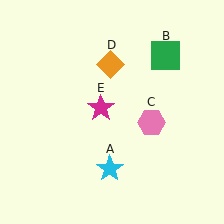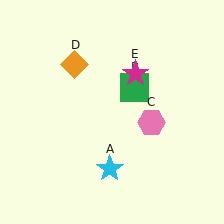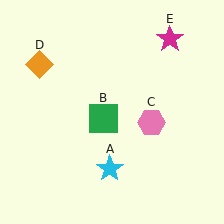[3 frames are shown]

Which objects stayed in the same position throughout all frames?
Cyan star (object A) and pink hexagon (object C) remained stationary.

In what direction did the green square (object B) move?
The green square (object B) moved down and to the left.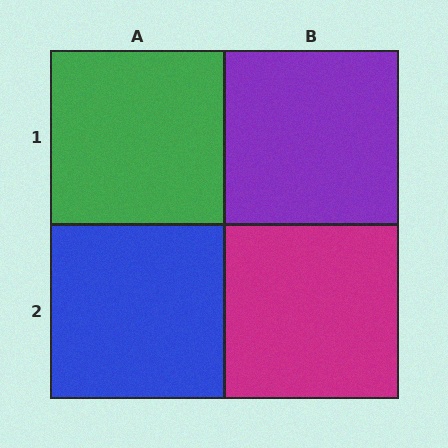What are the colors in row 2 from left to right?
Blue, magenta.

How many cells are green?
1 cell is green.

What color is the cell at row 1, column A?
Green.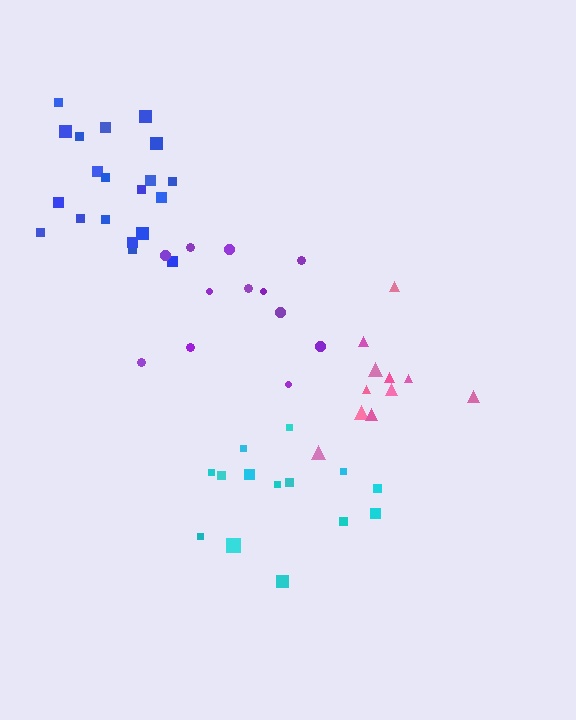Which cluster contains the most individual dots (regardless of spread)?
Blue (20).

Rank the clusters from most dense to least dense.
blue, pink, purple, cyan.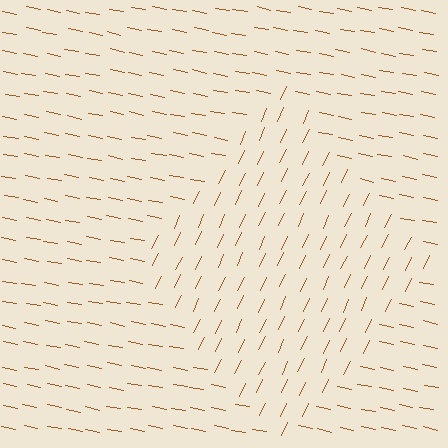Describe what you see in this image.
The image is filled with small brown line segments. A diamond region in the image has lines oriented differently from the surrounding lines, creating a visible texture boundary.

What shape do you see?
I see a diamond.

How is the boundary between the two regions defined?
The boundary is defined purely by a change in line orientation (approximately 76 degrees difference). All lines are the same color and thickness.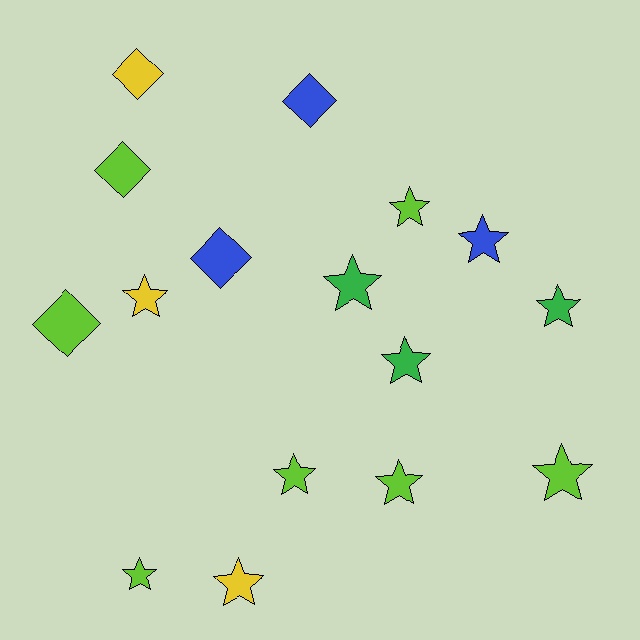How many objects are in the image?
There are 16 objects.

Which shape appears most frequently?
Star, with 11 objects.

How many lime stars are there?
There are 5 lime stars.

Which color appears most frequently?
Lime, with 7 objects.